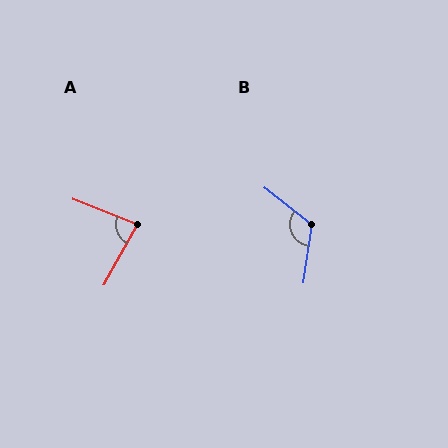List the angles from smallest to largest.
A (83°), B (120°).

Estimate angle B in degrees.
Approximately 120 degrees.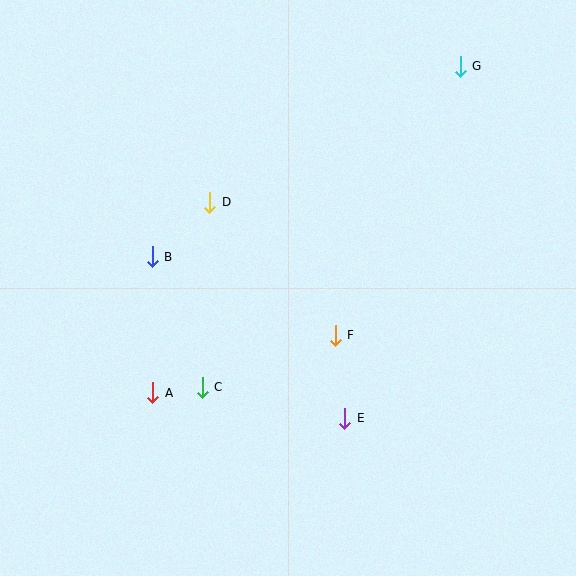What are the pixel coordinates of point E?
Point E is at (345, 418).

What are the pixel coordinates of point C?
Point C is at (202, 387).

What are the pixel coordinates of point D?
Point D is at (210, 202).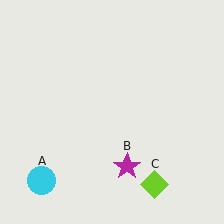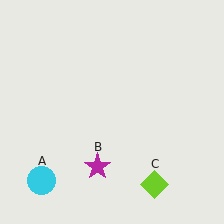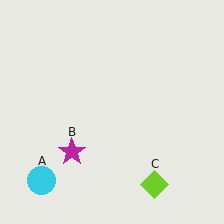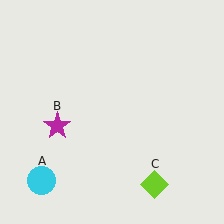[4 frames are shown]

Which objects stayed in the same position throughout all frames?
Cyan circle (object A) and lime diamond (object C) remained stationary.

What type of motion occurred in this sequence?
The magenta star (object B) rotated clockwise around the center of the scene.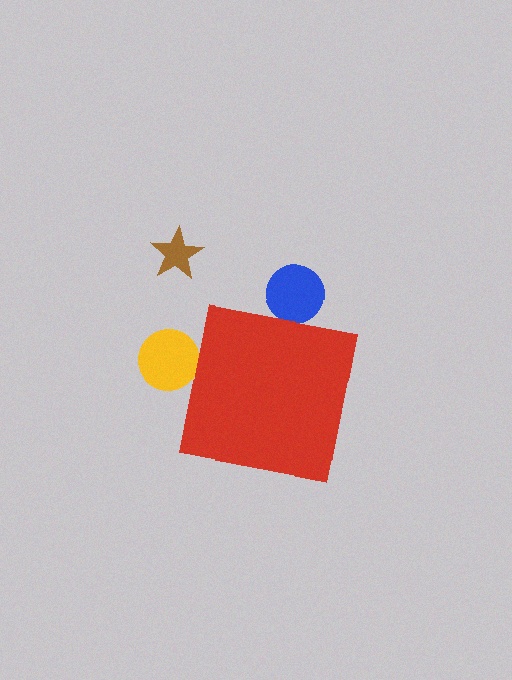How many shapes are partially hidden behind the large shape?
2 shapes are partially hidden.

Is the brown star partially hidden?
No, the brown star is fully visible.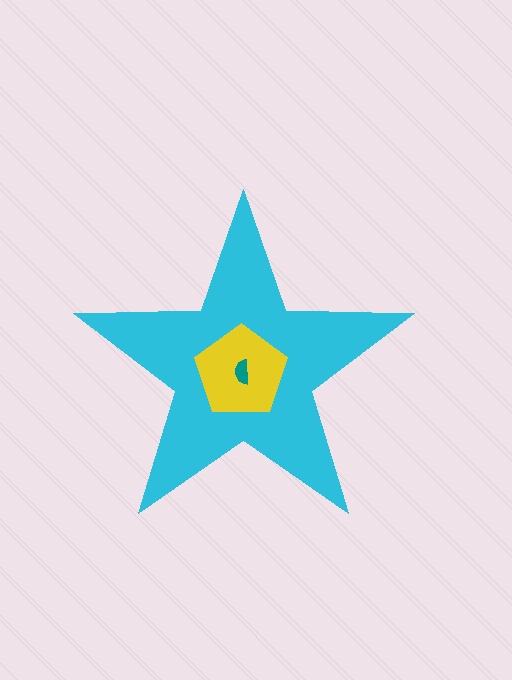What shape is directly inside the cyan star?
The yellow pentagon.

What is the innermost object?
The teal semicircle.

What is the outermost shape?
The cyan star.